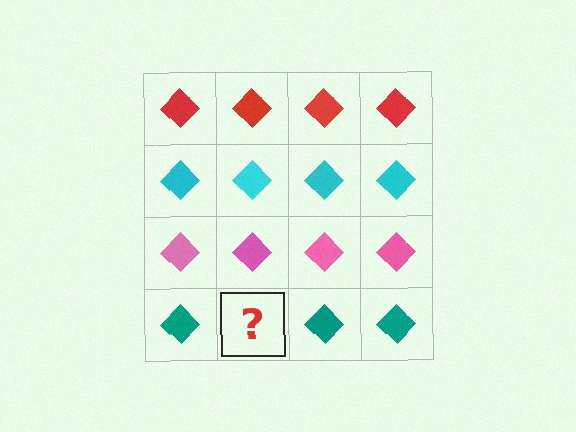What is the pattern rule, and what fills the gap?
The rule is that each row has a consistent color. The gap should be filled with a teal diamond.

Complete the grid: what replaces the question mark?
The question mark should be replaced with a teal diamond.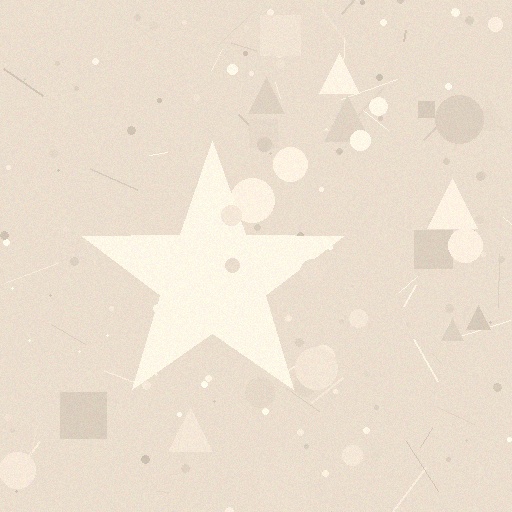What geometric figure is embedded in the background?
A star is embedded in the background.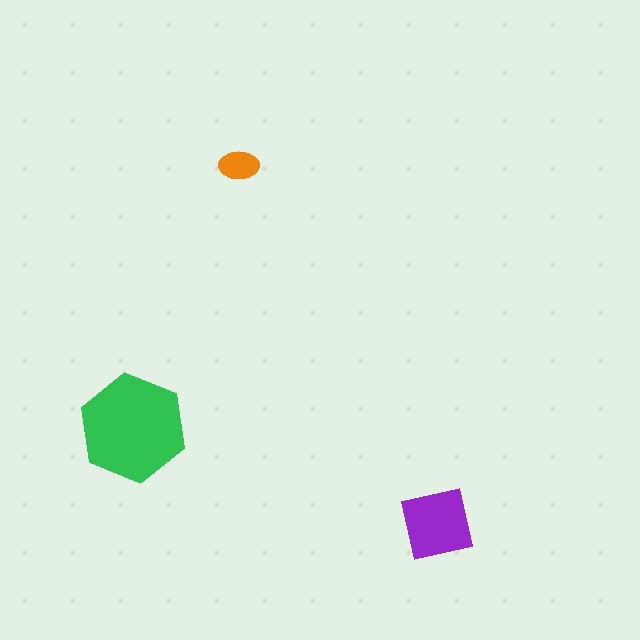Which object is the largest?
The green hexagon.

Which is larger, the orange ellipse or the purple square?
The purple square.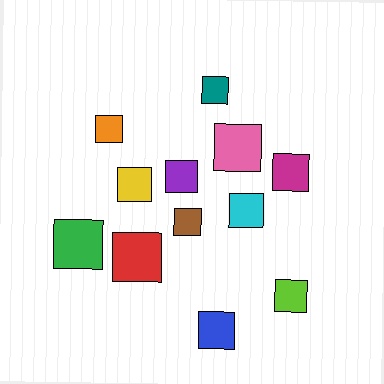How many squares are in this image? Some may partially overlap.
There are 12 squares.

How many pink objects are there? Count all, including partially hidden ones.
There is 1 pink object.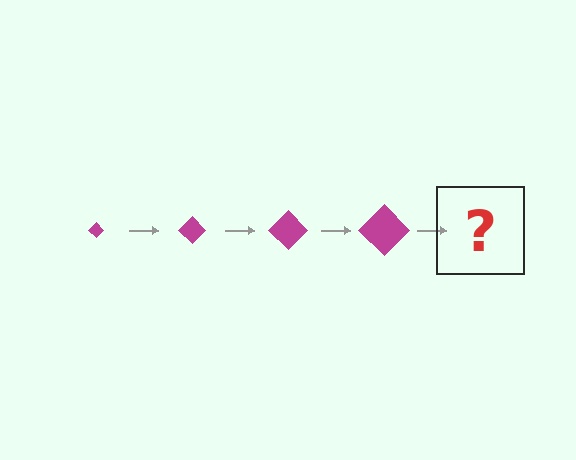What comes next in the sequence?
The next element should be a magenta diamond, larger than the previous one.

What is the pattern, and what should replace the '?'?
The pattern is that the diamond gets progressively larger each step. The '?' should be a magenta diamond, larger than the previous one.